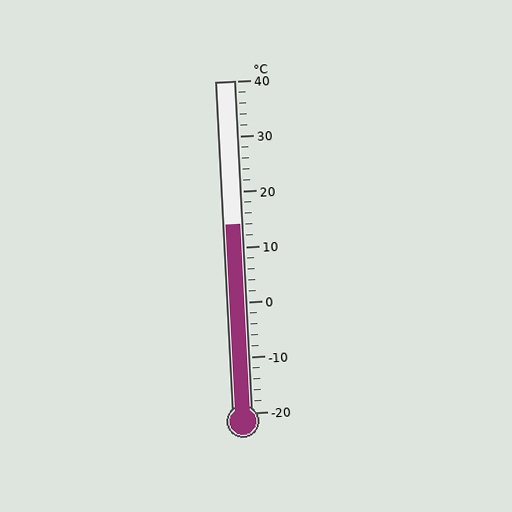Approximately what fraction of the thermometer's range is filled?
The thermometer is filled to approximately 55% of its range.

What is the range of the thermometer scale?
The thermometer scale ranges from -20°C to 40°C.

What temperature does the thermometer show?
The thermometer shows approximately 14°C.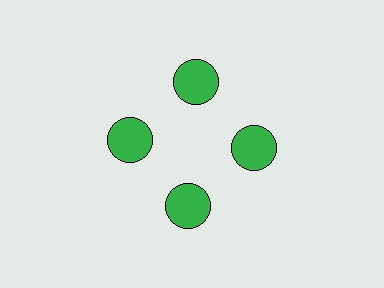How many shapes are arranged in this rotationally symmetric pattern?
There are 4 shapes, arranged in 4 groups of 1.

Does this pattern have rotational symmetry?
Yes, this pattern has 4-fold rotational symmetry. It looks the same after rotating 90 degrees around the center.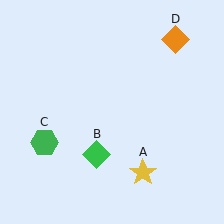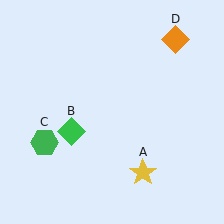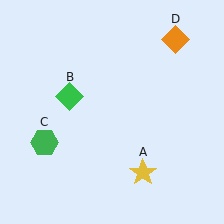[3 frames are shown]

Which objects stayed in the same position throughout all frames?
Yellow star (object A) and green hexagon (object C) and orange diamond (object D) remained stationary.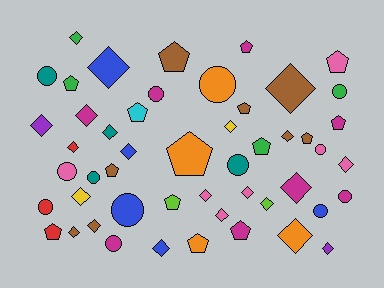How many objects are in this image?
There are 50 objects.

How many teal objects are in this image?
There are 4 teal objects.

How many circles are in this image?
There are 13 circles.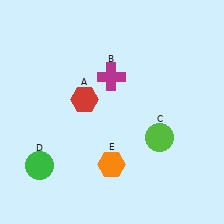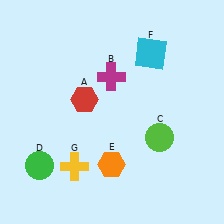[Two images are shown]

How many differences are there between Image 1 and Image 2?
There are 2 differences between the two images.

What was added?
A cyan square (F), a yellow cross (G) were added in Image 2.